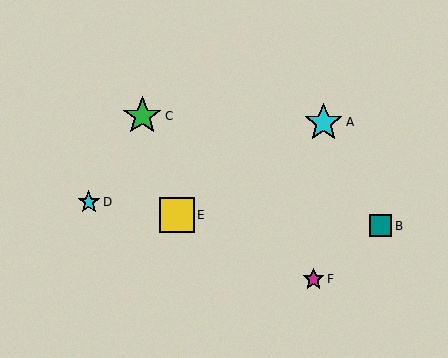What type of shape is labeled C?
Shape C is a green star.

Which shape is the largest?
The green star (labeled C) is the largest.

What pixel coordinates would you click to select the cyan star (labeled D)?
Click at (89, 202) to select the cyan star D.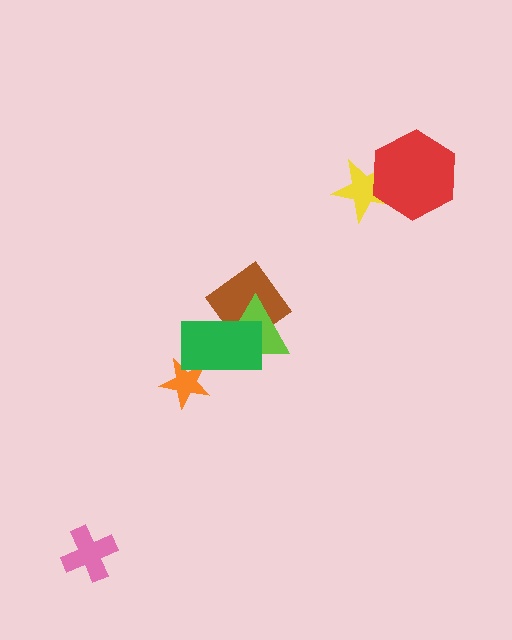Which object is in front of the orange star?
The green rectangle is in front of the orange star.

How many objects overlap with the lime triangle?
2 objects overlap with the lime triangle.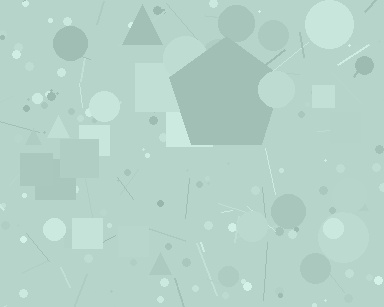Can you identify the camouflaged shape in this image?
The camouflaged shape is a pentagon.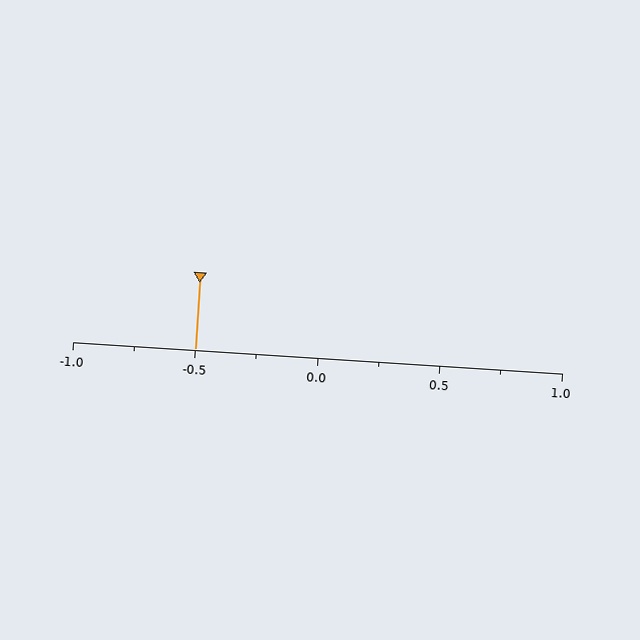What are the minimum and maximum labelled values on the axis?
The axis runs from -1.0 to 1.0.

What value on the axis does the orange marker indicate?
The marker indicates approximately -0.5.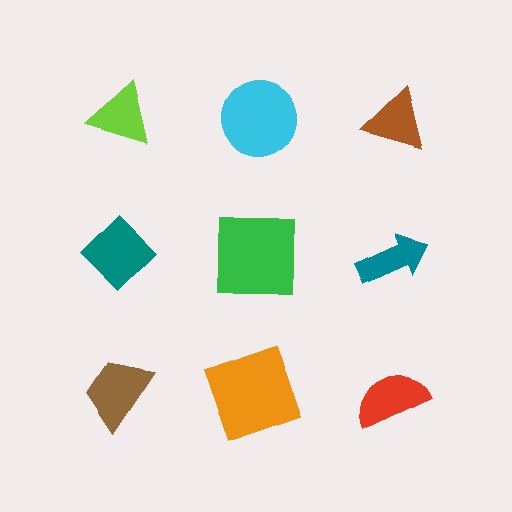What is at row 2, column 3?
A teal arrow.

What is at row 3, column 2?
An orange square.